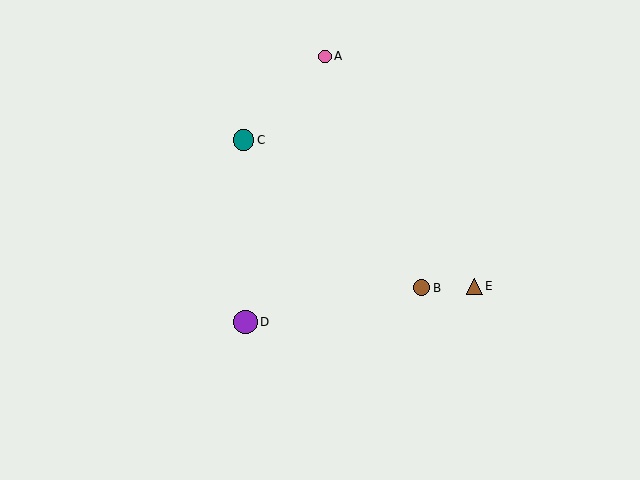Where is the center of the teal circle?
The center of the teal circle is at (243, 140).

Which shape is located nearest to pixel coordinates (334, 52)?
The pink circle (labeled A) at (325, 56) is nearest to that location.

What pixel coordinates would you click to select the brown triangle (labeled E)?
Click at (474, 287) to select the brown triangle E.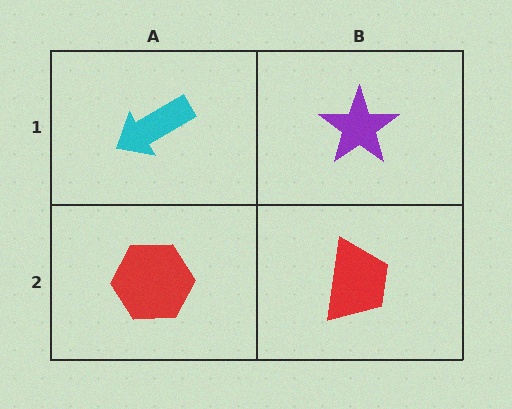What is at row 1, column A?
A cyan arrow.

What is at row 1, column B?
A purple star.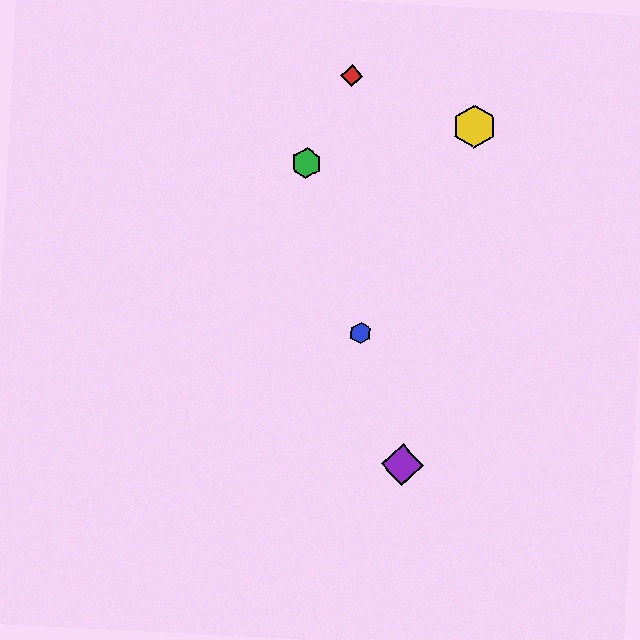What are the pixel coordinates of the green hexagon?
The green hexagon is at (306, 163).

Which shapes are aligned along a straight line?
The blue hexagon, the green hexagon, the purple diamond are aligned along a straight line.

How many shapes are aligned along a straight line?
3 shapes (the blue hexagon, the green hexagon, the purple diamond) are aligned along a straight line.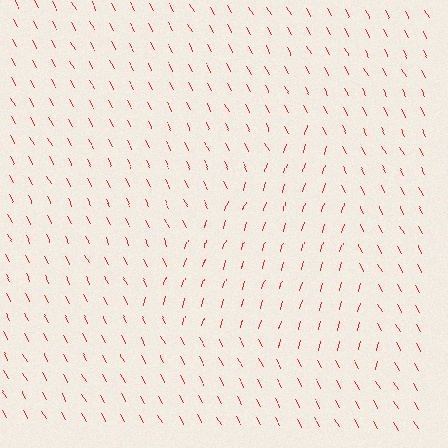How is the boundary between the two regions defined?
The boundary is defined purely by a change in line orientation (approximately 45 degrees difference). All lines are the same color and thickness.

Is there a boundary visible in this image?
Yes, there is a texture boundary formed by a change in line orientation.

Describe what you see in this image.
The image is filled with small red line segments. A triangle region in the image has lines oriented differently from the surrounding lines, creating a visible texture boundary.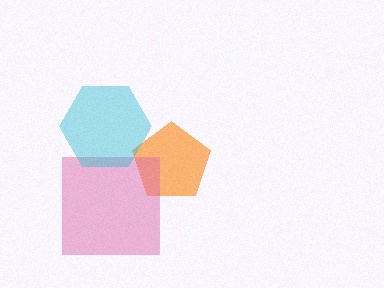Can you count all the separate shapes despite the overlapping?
Yes, there are 3 separate shapes.